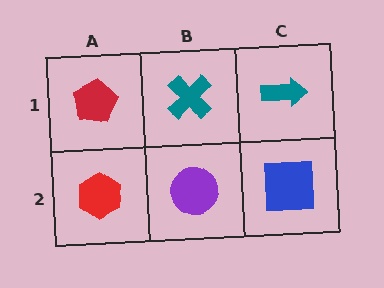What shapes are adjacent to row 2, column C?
A teal arrow (row 1, column C), a purple circle (row 2, column B).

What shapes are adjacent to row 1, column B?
A purple circle (row 2, column B), a red pentagon (row 1, column A), a teal arrow (row 1, column C).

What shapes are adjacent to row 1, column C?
A blue square (row 2, column C), a teal cross (row 1, column B).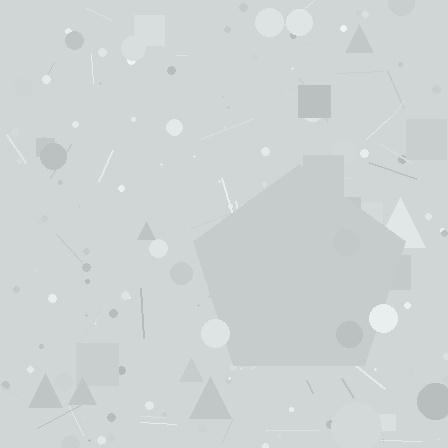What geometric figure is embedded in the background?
A pentagon is embedded in the background.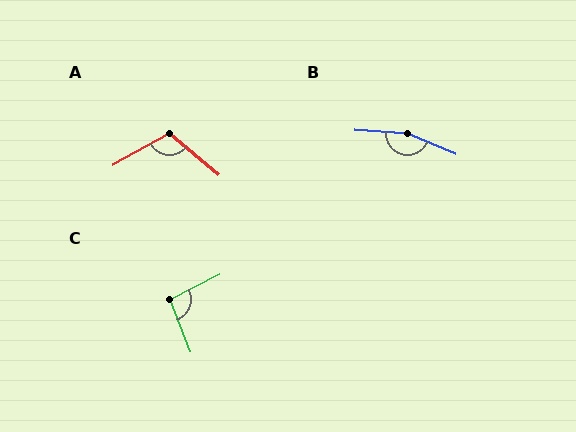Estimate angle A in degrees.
Approximately 111 degrees.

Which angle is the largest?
B, at approximately 160 degrees.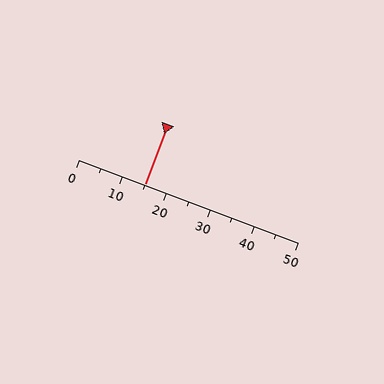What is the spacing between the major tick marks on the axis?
The major ticks are spaced 10 apart.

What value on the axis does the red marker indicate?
The marker indicates approximately 15.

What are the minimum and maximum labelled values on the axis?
The axis runs from 0 to 50.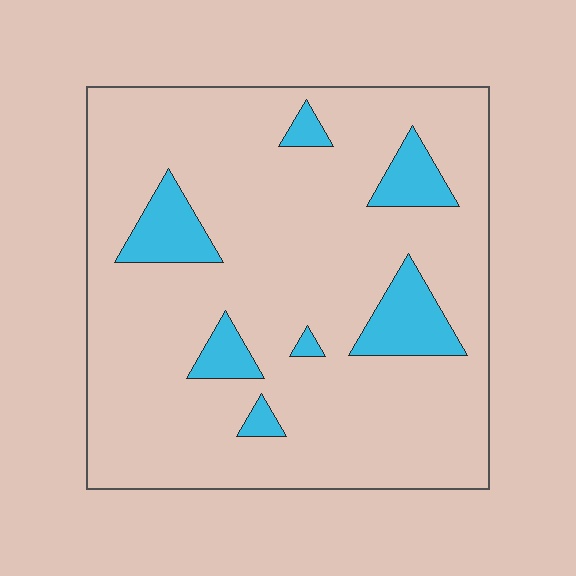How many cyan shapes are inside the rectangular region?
7.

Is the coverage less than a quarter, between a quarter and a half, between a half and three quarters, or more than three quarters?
Less than a quarter.